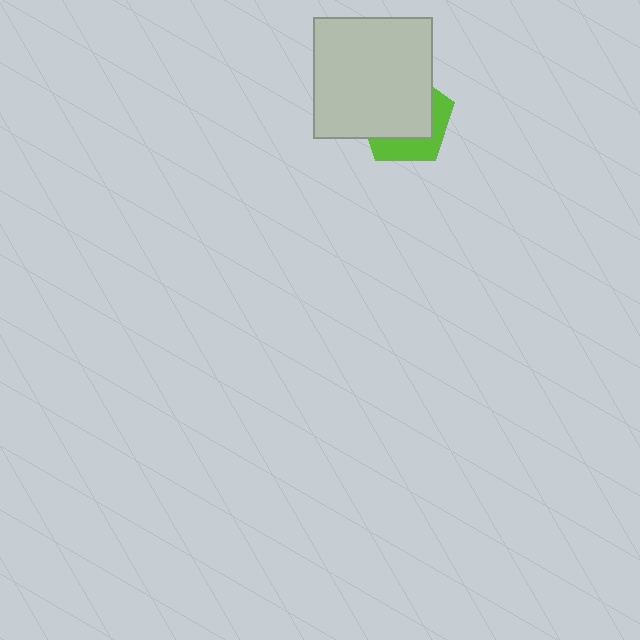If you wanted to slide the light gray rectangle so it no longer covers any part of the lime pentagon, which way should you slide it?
Slide it toward the upper-left — that is the most direct way to separate the two shapes.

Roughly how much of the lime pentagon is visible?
A small part of it is visible (roughly 35%).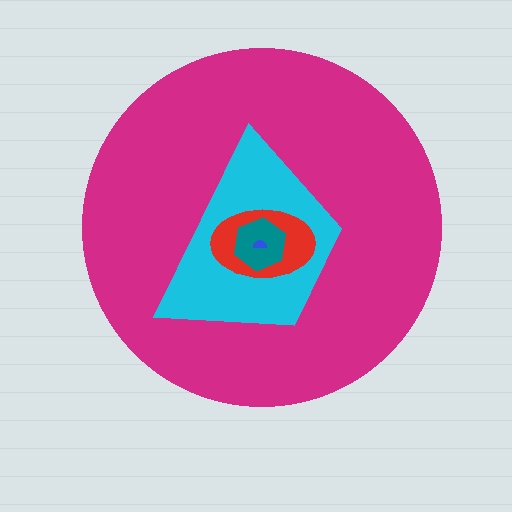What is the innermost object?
The blue semicircle.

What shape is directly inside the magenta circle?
The cyan trapezoid.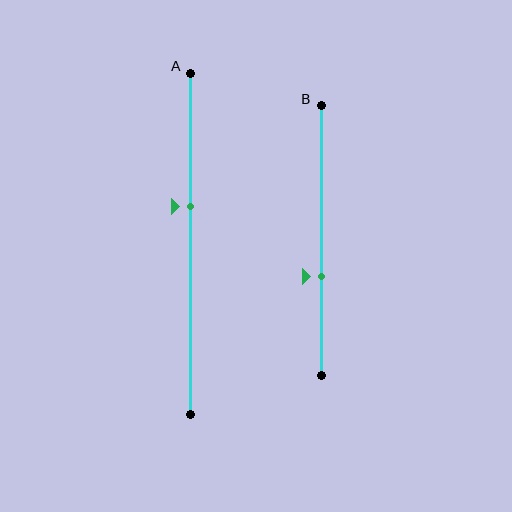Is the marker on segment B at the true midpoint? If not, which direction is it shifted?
No, the marker on segment B is shifted downward by about 13% of the segment length.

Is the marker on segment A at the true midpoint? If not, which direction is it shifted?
No, the marker on segment A is shifted upward by about 11% of the segment length.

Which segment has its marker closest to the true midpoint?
Segment A has its marker closest to the true midpoint.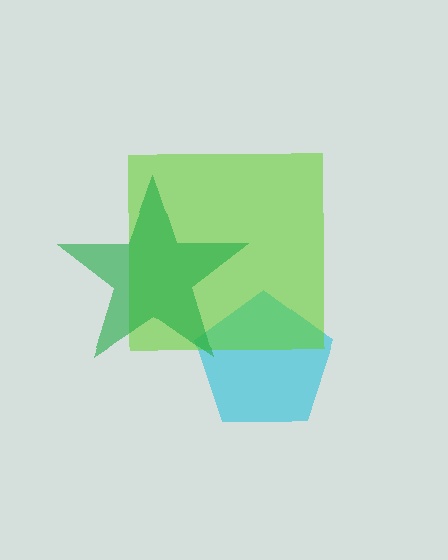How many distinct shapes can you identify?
There are 3 distinct shapes: a cyan pentagon, a lime square, a green star.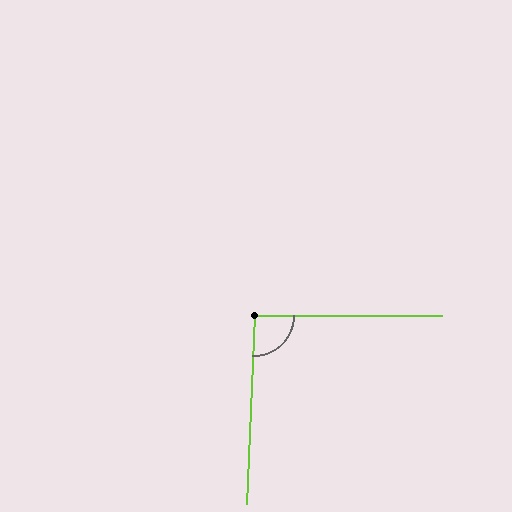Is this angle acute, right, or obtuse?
It is approximately a right angle.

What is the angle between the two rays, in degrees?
Approximately 92 degrees.